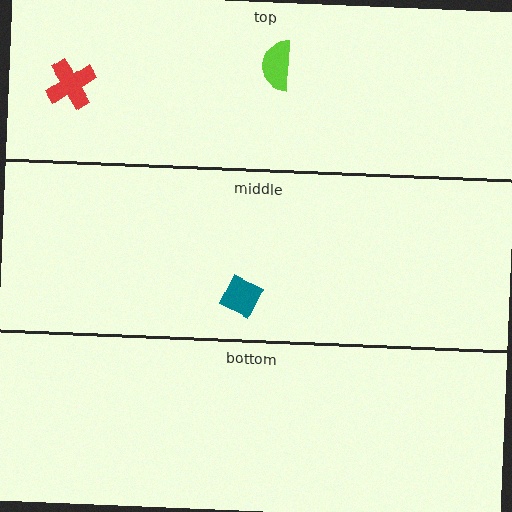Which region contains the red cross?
The top region.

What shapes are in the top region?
The red cross, the lime semicircle.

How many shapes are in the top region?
2.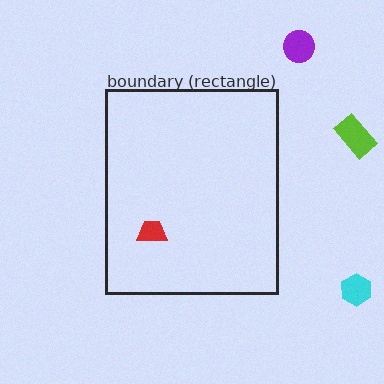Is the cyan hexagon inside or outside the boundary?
Outside.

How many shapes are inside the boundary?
1 inside, 3 outside.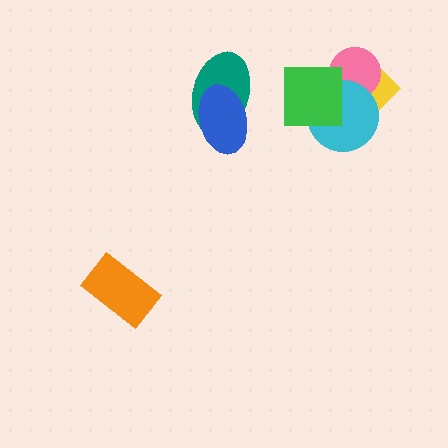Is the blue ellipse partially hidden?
No, no other shape covers it.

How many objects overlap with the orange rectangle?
0 objects overlap with the orange rectangle.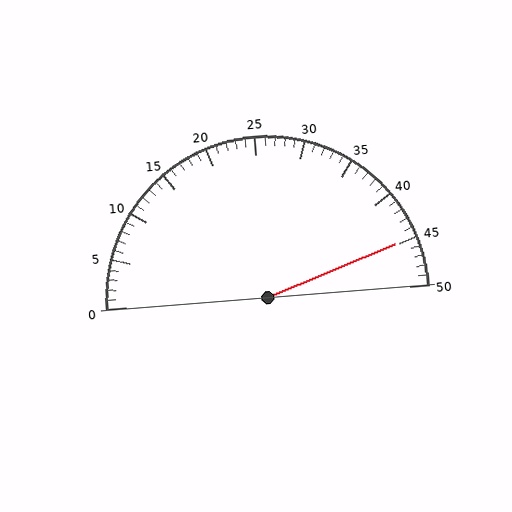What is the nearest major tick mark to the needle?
The nearest major tick mark is 45.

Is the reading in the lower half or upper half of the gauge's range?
The reading is in the upper half of the range (0 to 50).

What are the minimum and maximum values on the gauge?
The gauge ranges from 0 to 50.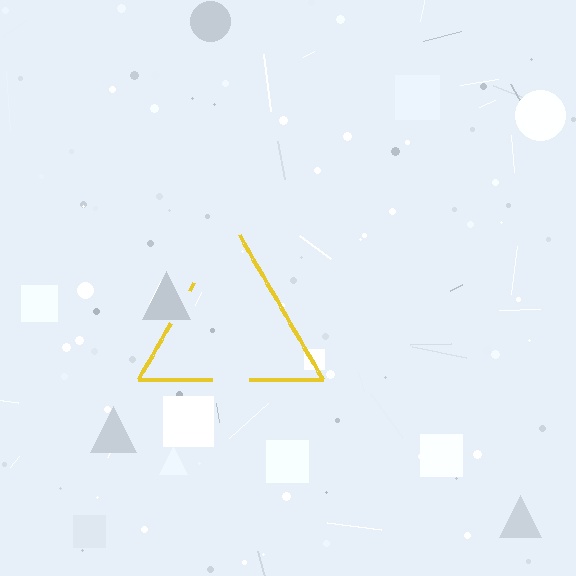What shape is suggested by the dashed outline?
The dashed outline suggests a triangle.